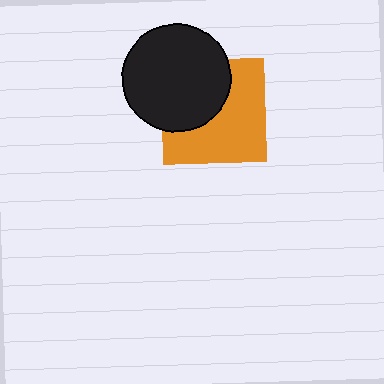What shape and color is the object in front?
The object in front is a black circle.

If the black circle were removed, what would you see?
You would see the complete orange square.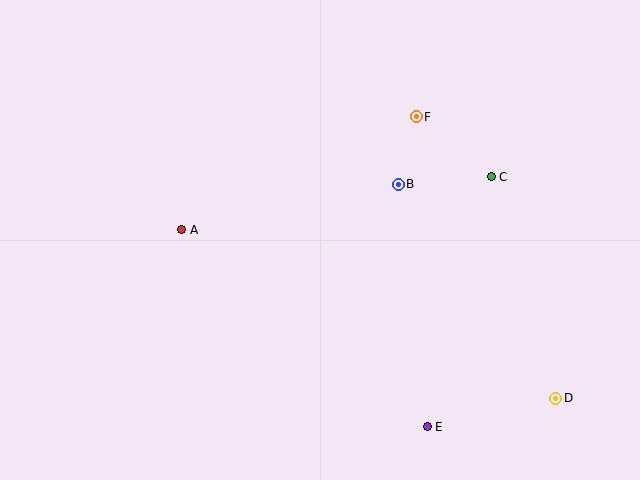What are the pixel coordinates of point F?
Point F is at (416, 117).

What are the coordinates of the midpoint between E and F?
The midpoint between E and F is at (422, 272).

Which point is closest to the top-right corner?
Point C is closest to the top-right corner.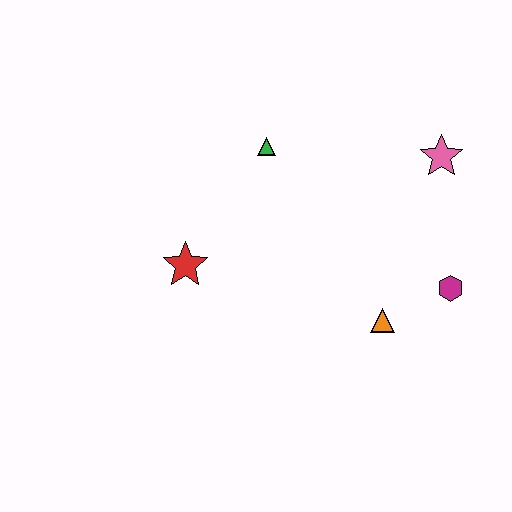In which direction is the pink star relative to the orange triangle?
The pink star is above the orange triangle.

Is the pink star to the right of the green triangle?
Yes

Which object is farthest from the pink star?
The red star is farthest from the pink star.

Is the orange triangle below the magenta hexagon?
Yes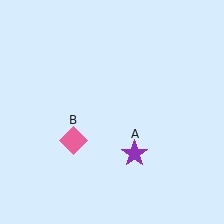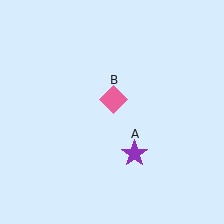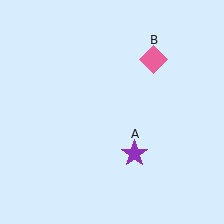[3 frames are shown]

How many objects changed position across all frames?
1 object changed position: pink diamond (object B).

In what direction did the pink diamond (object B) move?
The pink diamond (object B) moved up and to the right.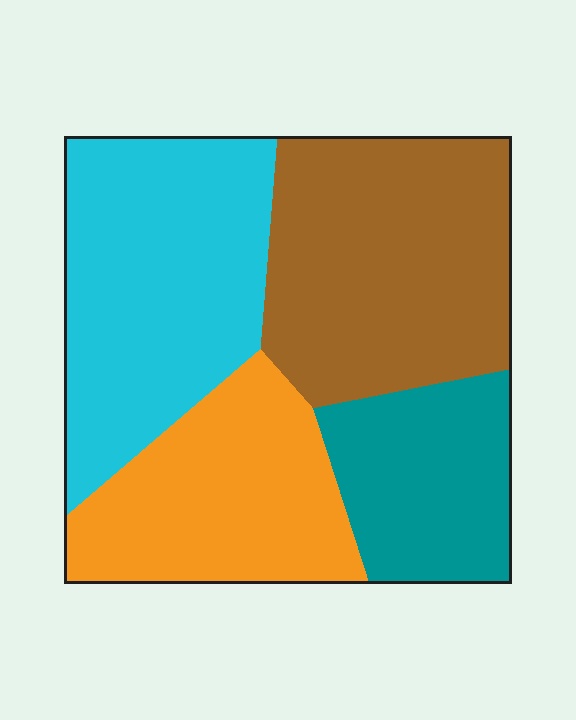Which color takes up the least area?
Teal, at roughly 15%.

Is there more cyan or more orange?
Cyan.